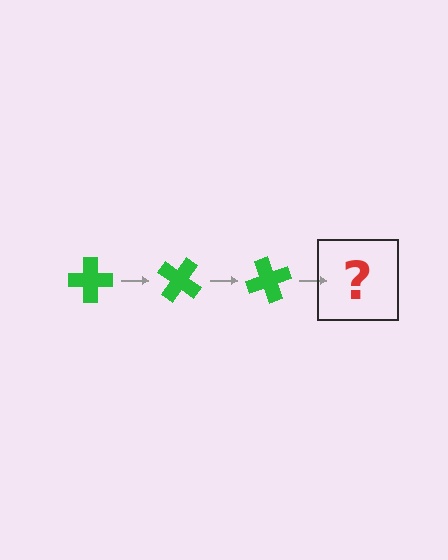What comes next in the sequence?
The next element should be a green cross rotated 105 degrees.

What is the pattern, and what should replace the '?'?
The pattern is that the cross rotates 35 degrees each step. The '?' should be a green cross rotated 105 degrees.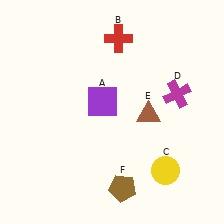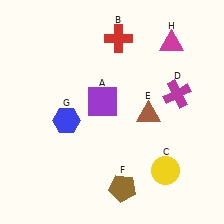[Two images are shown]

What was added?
A blue hexagon (G), a magenta triangle (H) were added in Image 2.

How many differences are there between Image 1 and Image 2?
There are 2 differences between the two images.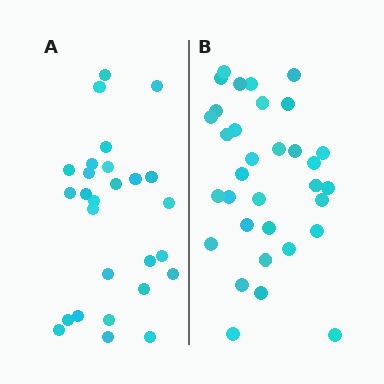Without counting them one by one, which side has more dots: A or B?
Region B (the right region) has more dots.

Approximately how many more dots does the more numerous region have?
Region B has about 6 more dots than region A.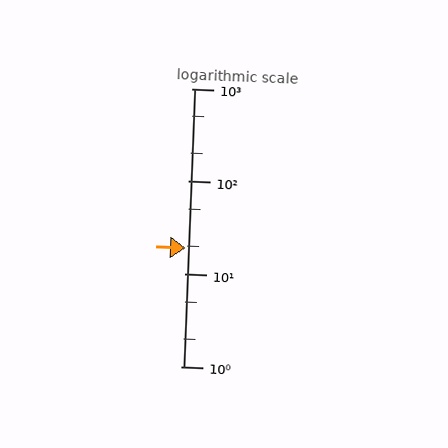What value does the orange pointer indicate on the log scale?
The pointer indicates approximately 19.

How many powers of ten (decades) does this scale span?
The scale spans 3 decades, from 1 to 1000.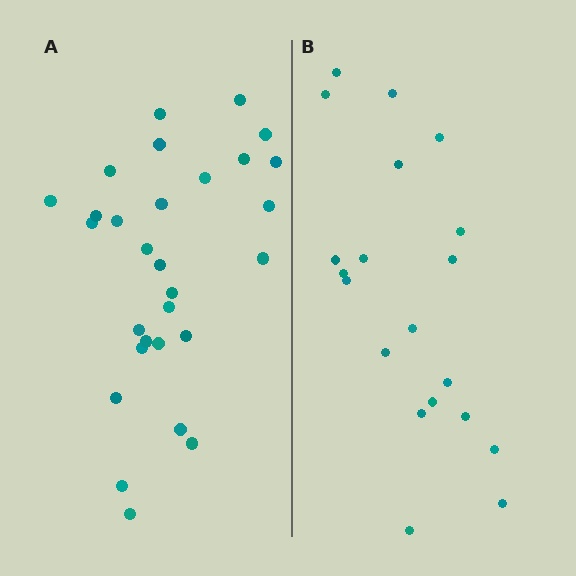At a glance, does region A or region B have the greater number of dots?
Region A (the left region) has more dots.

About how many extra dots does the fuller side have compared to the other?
Region A has roughly 8 or so more dots than region B.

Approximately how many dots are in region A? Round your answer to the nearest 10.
About 30 dots. (The exact count is 29, which rounds to 30.)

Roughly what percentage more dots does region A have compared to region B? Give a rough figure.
About 45% more.